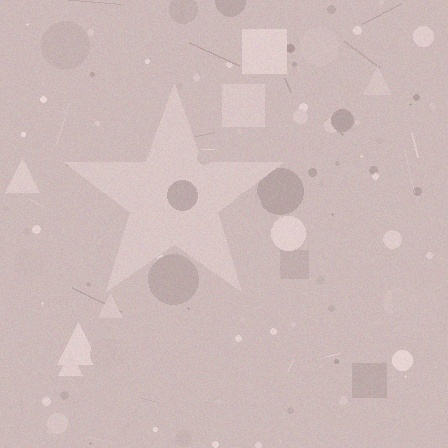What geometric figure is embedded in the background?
A star is embedded in the background.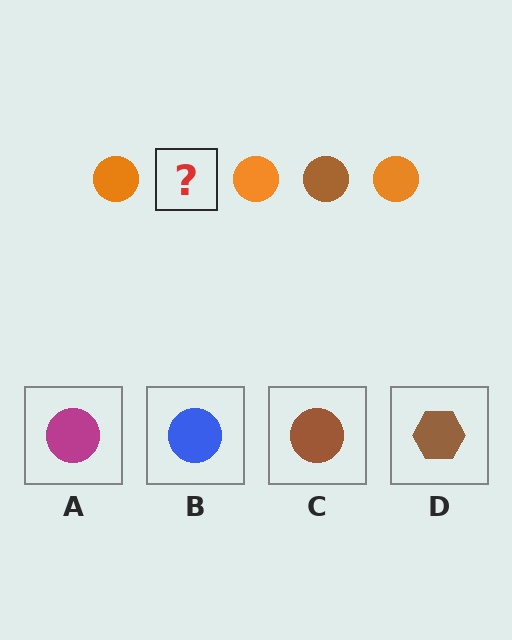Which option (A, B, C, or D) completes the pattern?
C.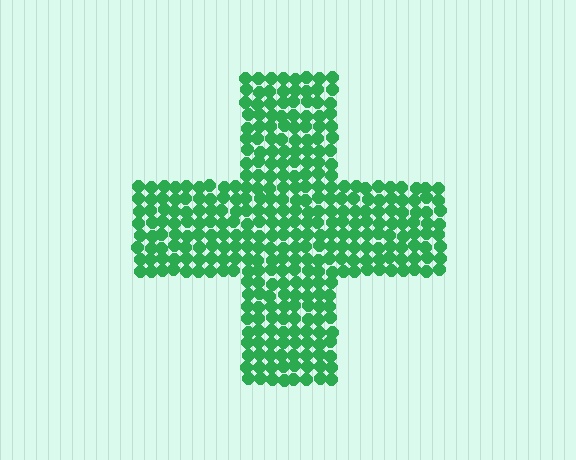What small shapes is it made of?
It is made of small circles.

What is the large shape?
The large shape is a cross.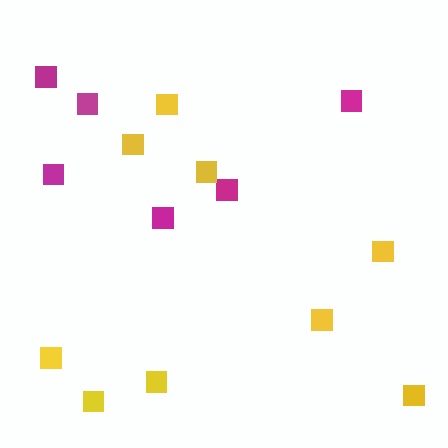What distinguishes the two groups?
There are 2 groups: one group of magenta squares (6) and one group of yellow squares (9).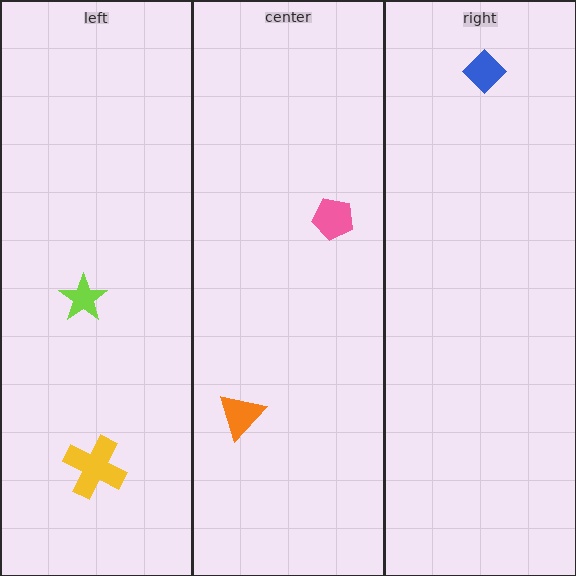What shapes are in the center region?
The orange triangle, the pink pentagon.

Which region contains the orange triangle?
The center region.